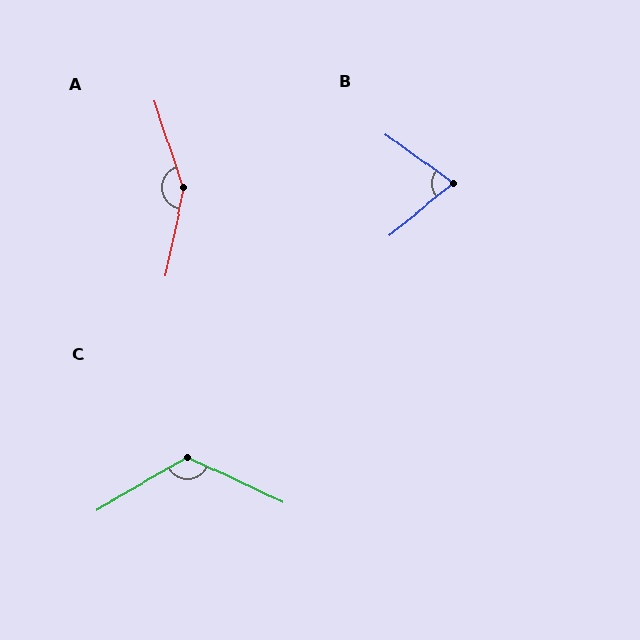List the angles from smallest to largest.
B (75°), C (125°), A (150°).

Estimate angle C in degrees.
Approximately 125 degrees.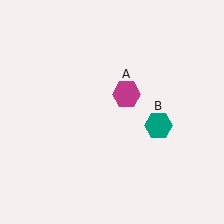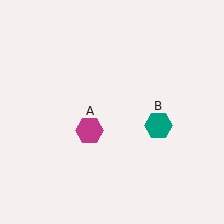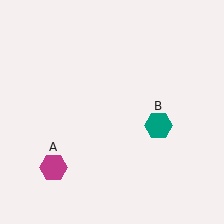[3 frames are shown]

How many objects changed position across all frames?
1 object changed position: magenta hexagon (object A).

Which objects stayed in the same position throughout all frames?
Teal hexagon (object B) remained stationary.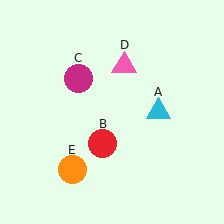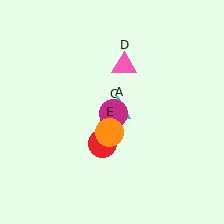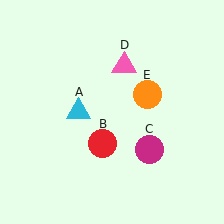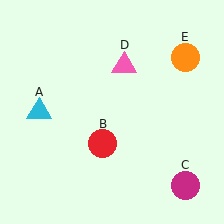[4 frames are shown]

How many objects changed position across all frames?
3 objects changed position: cyan triangle (object A), magenta circle (object C), orange circle (object E).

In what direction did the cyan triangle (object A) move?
The cyan triangle (object A) moved left.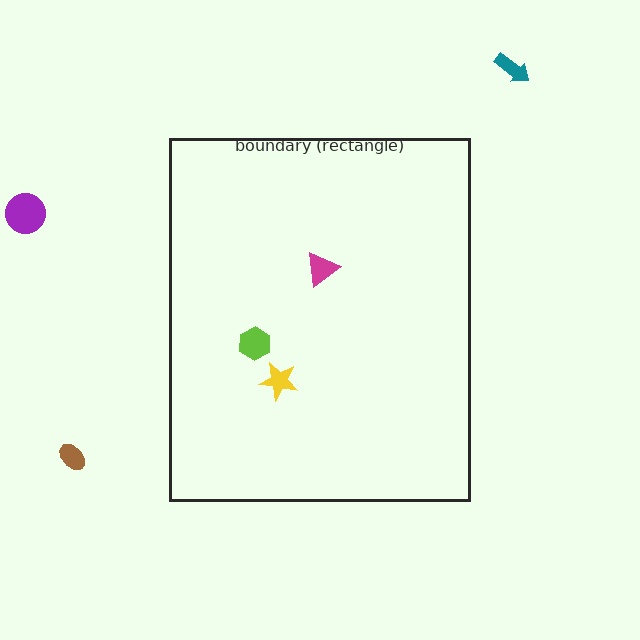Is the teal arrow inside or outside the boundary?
Outside.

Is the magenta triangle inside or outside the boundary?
Inside.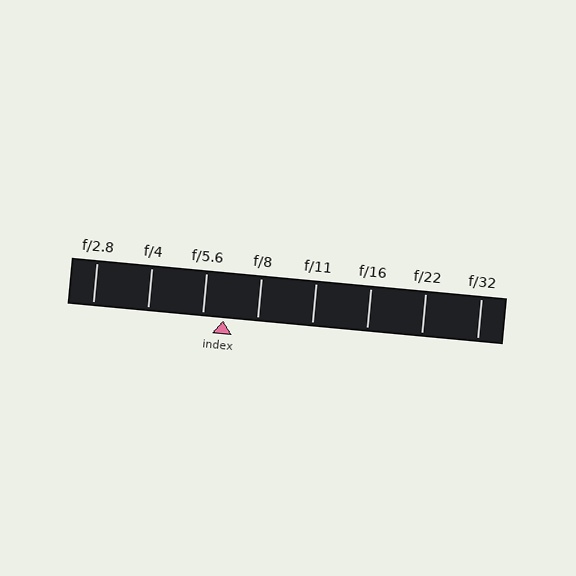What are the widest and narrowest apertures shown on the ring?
The widest aperture shown is f/2.8 and the narrowest is f/32.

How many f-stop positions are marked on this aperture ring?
There are 8 f-stop positions marked.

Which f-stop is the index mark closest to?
The index mark is closest to f/5.6.